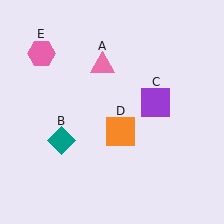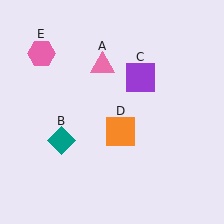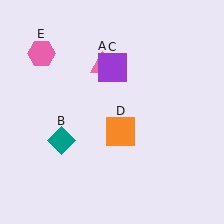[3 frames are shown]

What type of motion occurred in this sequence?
The purple square (object C) rotated counterclockwise around the center of the scene.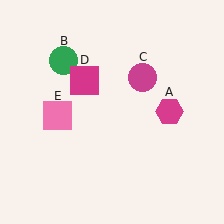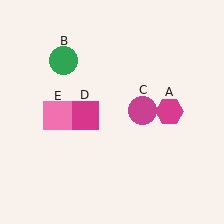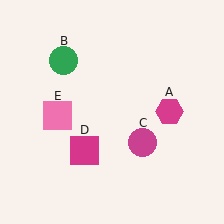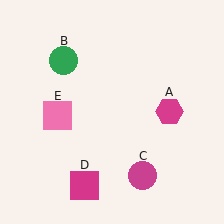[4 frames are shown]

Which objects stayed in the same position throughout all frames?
Magenta hexagon (object A) and green circle (object B) and pink square (object E) remained stationary.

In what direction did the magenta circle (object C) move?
The magenta circle (object C) moved down.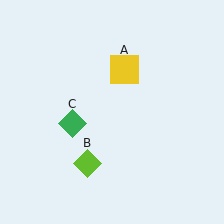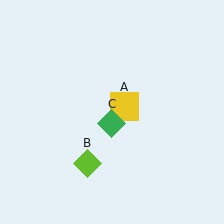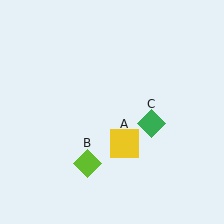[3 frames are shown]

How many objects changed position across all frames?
2 objects changed position: yellow square (object A), green diamond (object C).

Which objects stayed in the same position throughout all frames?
Lime diamond (object B) remained stationary.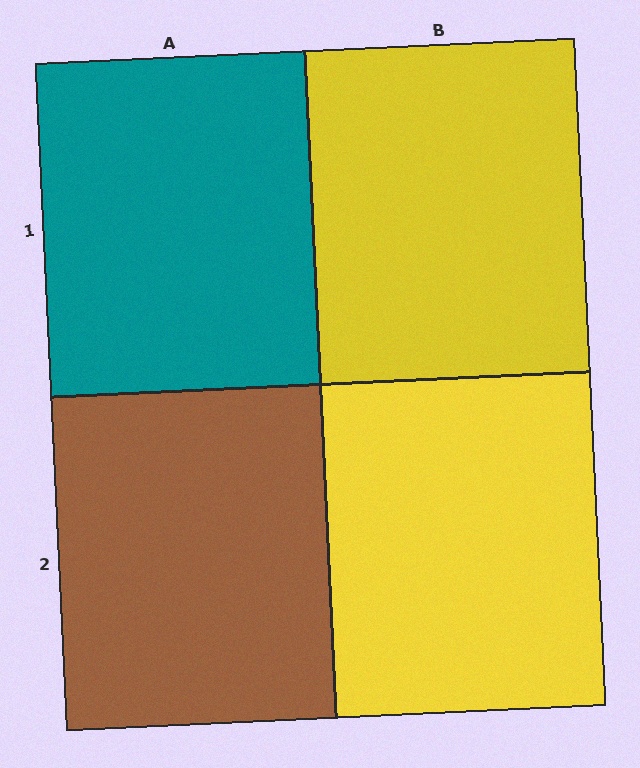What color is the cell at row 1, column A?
Teal.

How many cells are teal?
1 cell is teal.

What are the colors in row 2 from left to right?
Brown, yellow.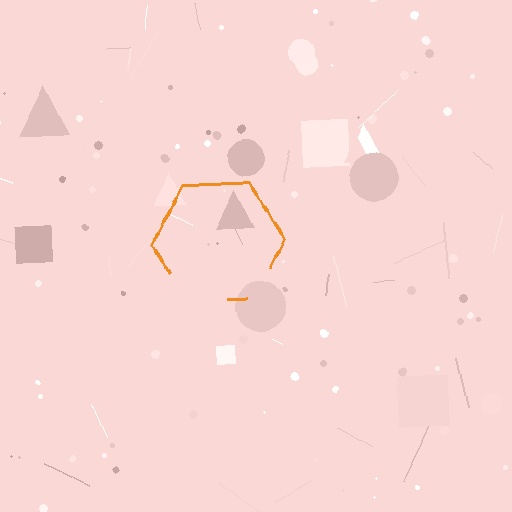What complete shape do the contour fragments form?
The contour fragments form a hexagon.